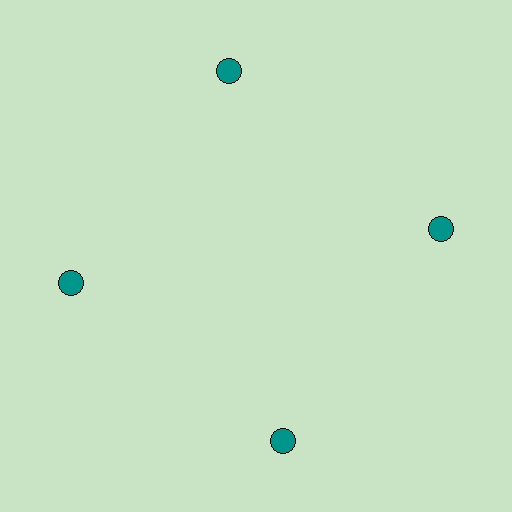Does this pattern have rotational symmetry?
Yes, this pattern has 4-fold rotational symmetry. It looks the same after rotating 90 degrees around the center.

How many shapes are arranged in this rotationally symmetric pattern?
There are 4 shapes, arranged in 4 groups of 1.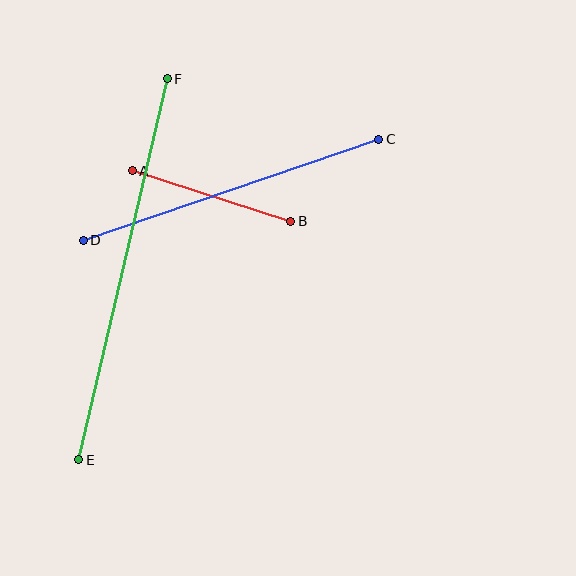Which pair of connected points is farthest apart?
Points E and F are farthest apart.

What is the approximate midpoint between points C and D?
The midpoint is at approximately (231, 190) pixels.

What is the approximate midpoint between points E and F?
The midpoint is at approximately (123, 269) pixels.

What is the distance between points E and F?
The distance is approximately 391 pixels.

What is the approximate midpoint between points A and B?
The midpoint is at approximately (211, 196) pixels.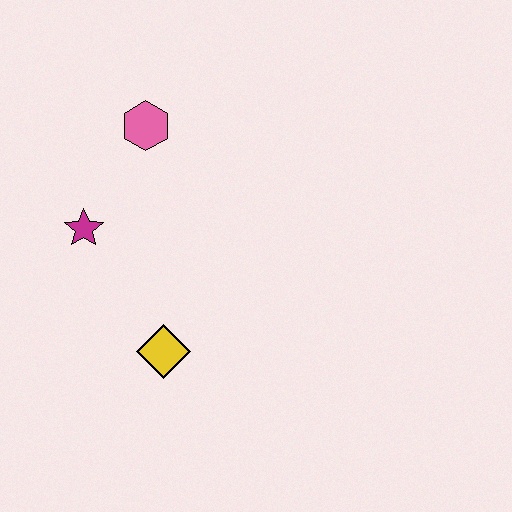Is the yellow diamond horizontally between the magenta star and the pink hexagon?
No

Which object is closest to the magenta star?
The pink hexagon is closest to the magenta star.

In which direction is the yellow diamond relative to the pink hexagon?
The yellow diamond is below the pink hexagon.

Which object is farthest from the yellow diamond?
The pink hexagon is farthest from the yellow diamond.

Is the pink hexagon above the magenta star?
Yes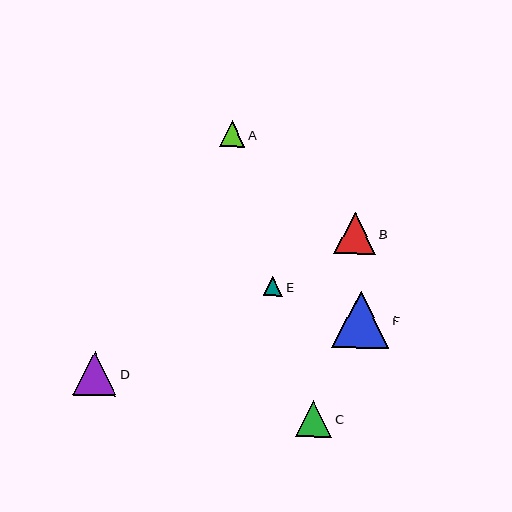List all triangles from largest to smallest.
From largest to smallest: F, D, B, C, A, E.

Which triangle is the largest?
Triangle F is the largest with a size of approximately 57 pixels.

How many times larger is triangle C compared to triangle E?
Triangle C is approximately 1.9 times the size of triangle E.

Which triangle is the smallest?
Triangle E is the smallest with a size of approximately 19 pixels.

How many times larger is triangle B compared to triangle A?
Triangle B is approximately 1.7 times the size of triangle A.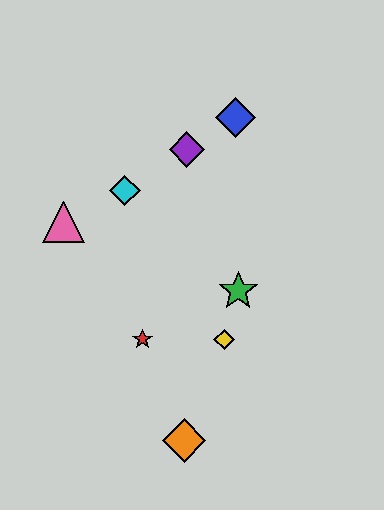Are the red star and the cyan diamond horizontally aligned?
No, the red star is at y≈339 and the cyan diamond is at y≈190.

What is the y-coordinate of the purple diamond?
The purple diamond is at y≈149.